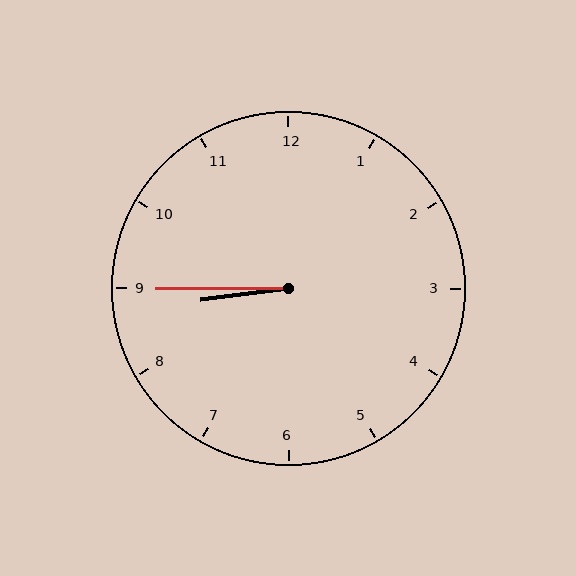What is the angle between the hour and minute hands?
Approximately 8 degrees.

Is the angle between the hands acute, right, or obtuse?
It is acute.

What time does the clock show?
8:45.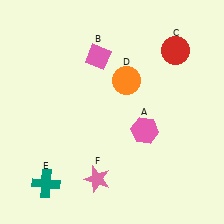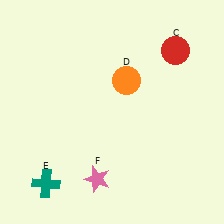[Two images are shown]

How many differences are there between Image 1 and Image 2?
There are 2 differences between the two images.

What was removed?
The pink hexagon (A), the pink diamond (B) were removed in Image 2.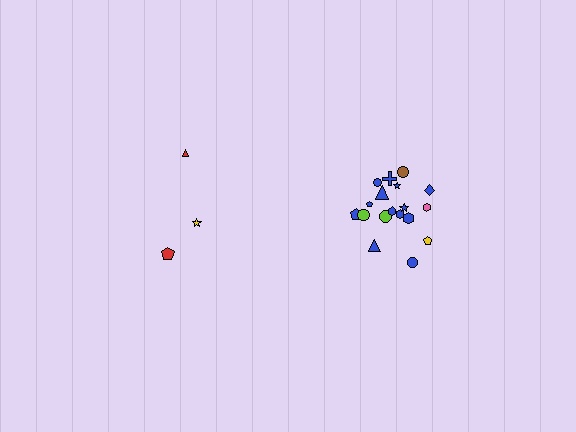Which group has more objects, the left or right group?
The right group.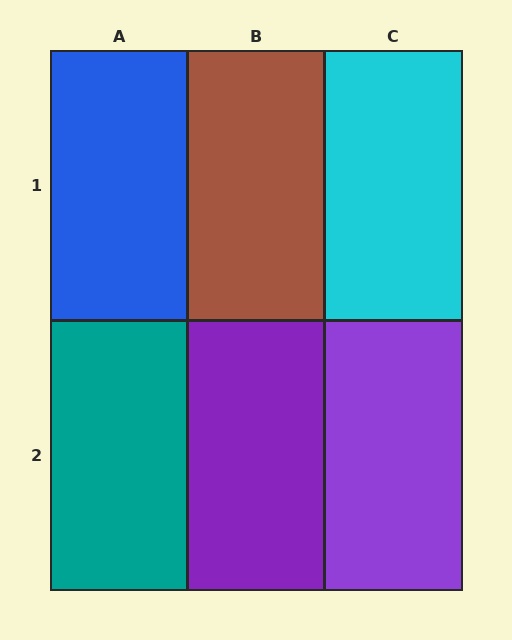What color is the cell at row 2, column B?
Purple.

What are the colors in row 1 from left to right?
Blue, brown, cyan.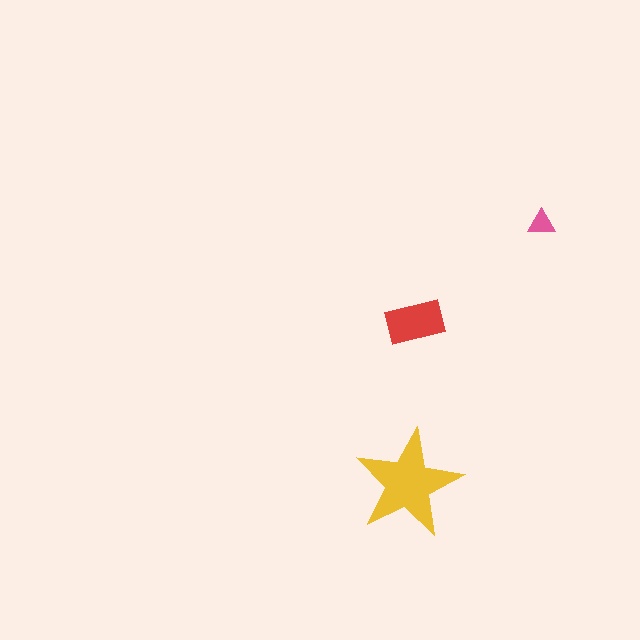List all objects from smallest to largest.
The pink triangle, the red rectangle, the yellow star.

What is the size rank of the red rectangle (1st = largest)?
2nd.